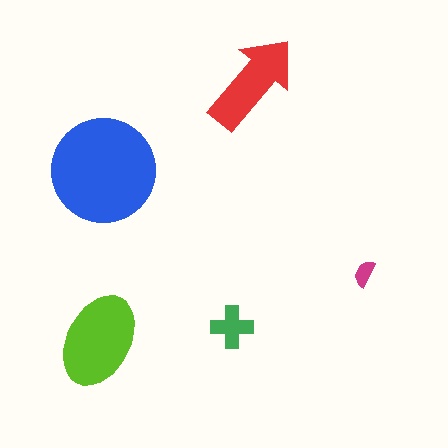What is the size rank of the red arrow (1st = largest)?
3rd.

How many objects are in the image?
There are 5 objects in the image.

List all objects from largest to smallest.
The blue circle, the lime ellipse, the red arrow, the green cross, the magenta semicircle.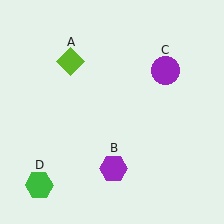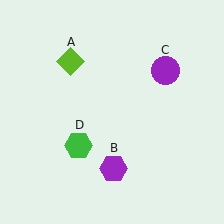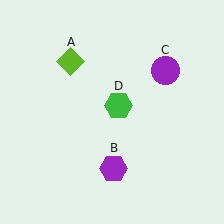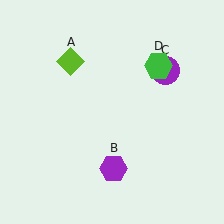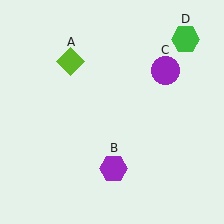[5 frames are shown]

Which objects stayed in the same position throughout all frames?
Lime diamond (object A) and purple hexagon (object B) and purple circle (object C) remained stationary.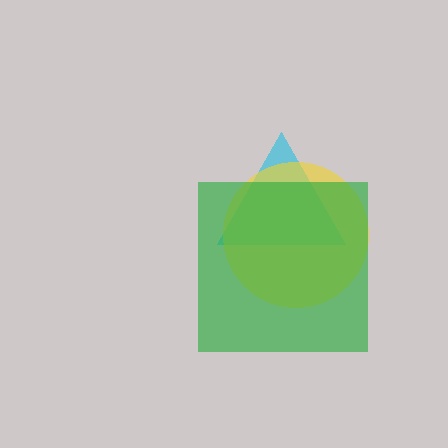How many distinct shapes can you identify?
There are 3 distinct shapes: a cyan triangle, a yellow circle, a green square.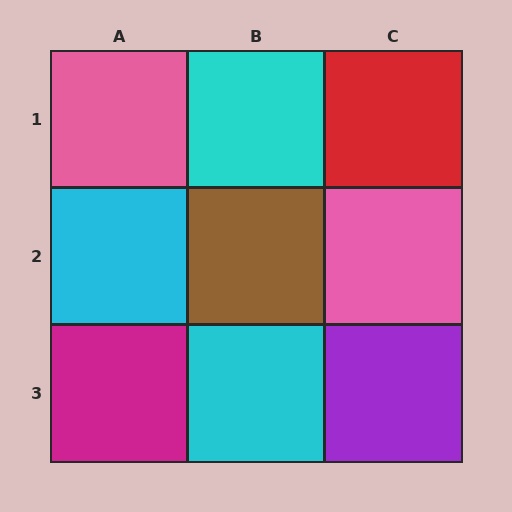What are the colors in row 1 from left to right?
Pink, cyan, red.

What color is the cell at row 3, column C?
Purple.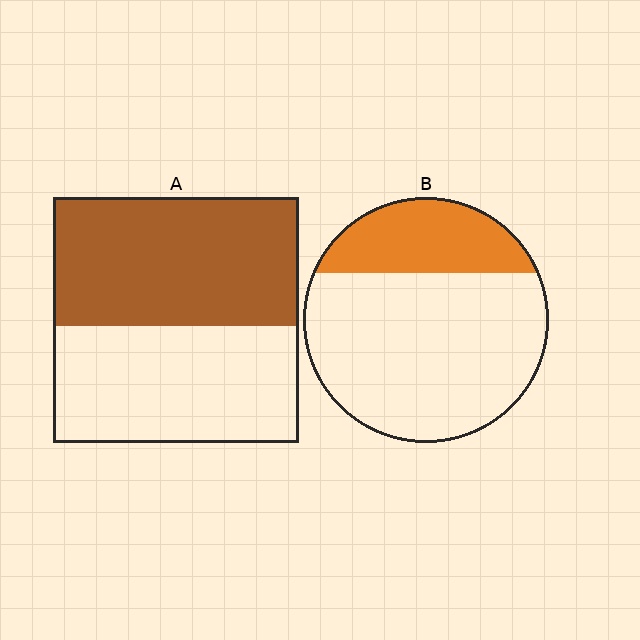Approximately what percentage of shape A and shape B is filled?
A is approximately 50% and B is approximately 25%.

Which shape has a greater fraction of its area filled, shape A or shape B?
Shape A.